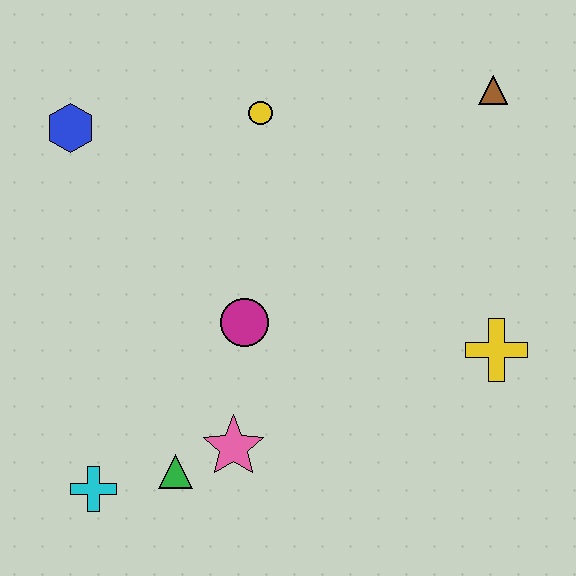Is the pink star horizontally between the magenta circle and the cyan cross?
Yes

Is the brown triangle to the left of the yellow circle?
No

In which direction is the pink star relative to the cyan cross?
The pink star is to the right of the cyan cross.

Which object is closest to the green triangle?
The pink star is closest to the green triangle.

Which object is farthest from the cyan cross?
The brown triangle is farthest from the cyan cross.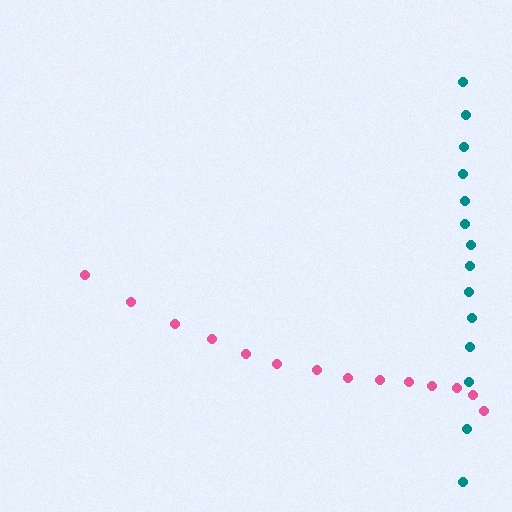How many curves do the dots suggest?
There are 2 distinct paths.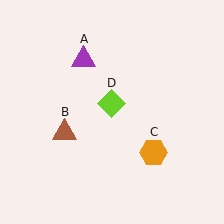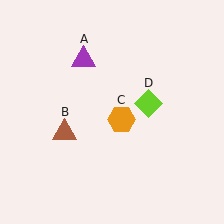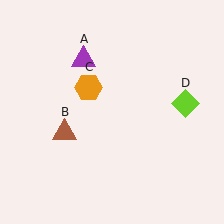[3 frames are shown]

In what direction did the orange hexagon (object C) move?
The orange hexagon (object C) moved up and to the left.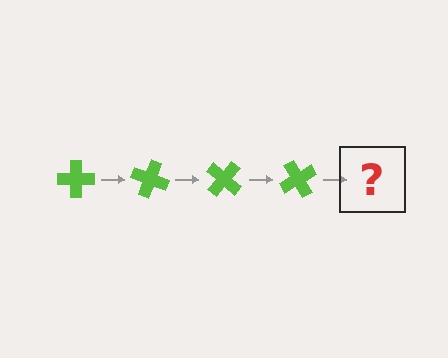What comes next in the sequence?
The next element should be a lime cross rotated 80 degrees.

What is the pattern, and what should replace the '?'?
The pattern is that the cross rotates 20 degrees each step. The '?' should be a lime cross rotated 80 degrees.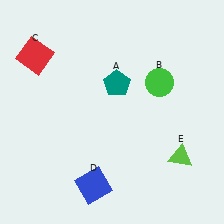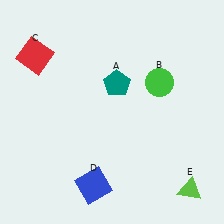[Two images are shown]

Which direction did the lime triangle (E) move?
The lime triangle (E) moved down.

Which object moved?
The lime triangle (E) moved down.